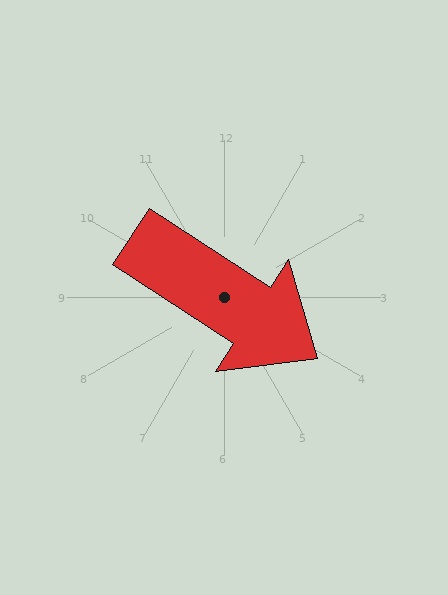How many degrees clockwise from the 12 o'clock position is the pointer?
Approximately 123 degrees.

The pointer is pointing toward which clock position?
Roughly 4 o'clock.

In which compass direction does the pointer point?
Southeast.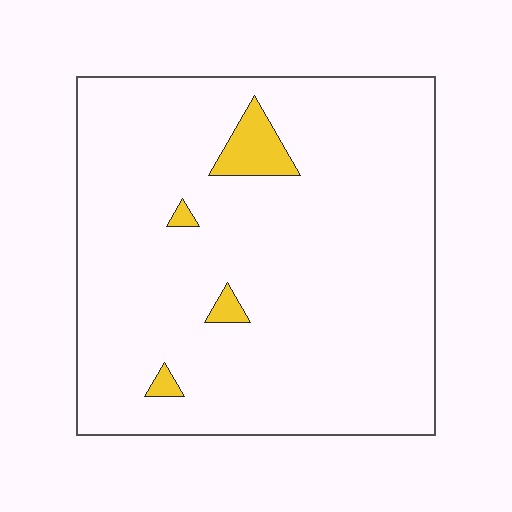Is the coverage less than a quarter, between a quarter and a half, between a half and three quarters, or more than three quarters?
Less than a quarter.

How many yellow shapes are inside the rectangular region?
4.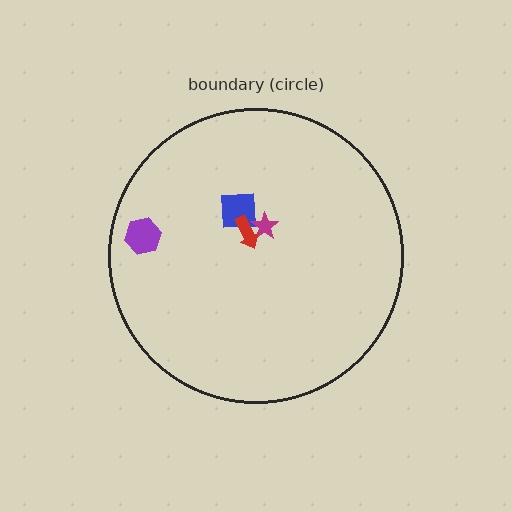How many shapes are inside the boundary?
4 inside, 0 outside.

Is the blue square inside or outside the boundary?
Inside.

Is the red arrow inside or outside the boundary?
Inside.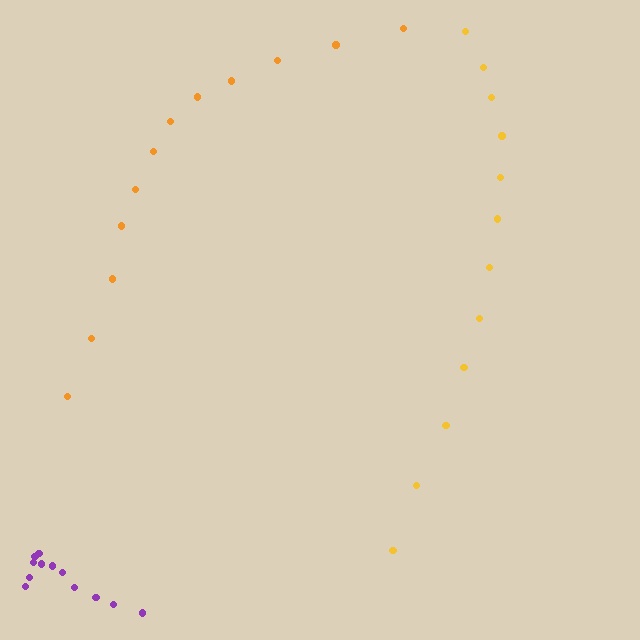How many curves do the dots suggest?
There are 3 distinct paths.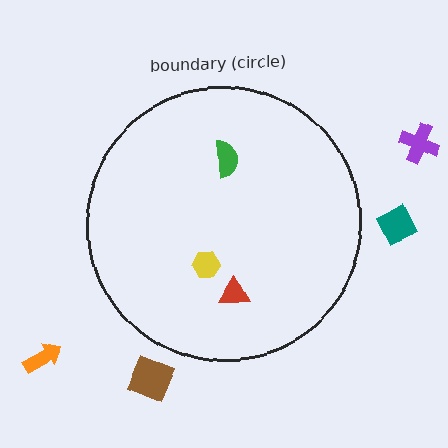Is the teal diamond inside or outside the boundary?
Outside.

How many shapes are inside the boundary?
3 inside, 4 outside.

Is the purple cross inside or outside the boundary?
Outside.